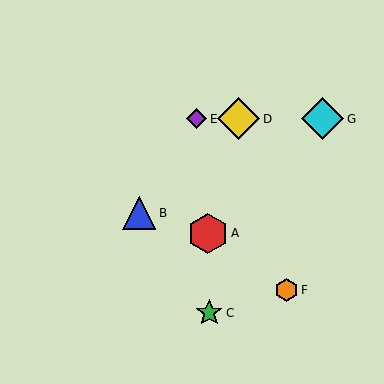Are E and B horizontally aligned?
No, E is at y≈119 and B is at y≈213.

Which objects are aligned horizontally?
Objects D, E, G are aligned horizontally.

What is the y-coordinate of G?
Object G is at y≈119.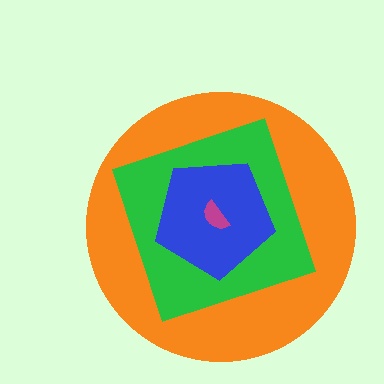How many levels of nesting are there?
4.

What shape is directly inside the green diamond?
The blue pentagon.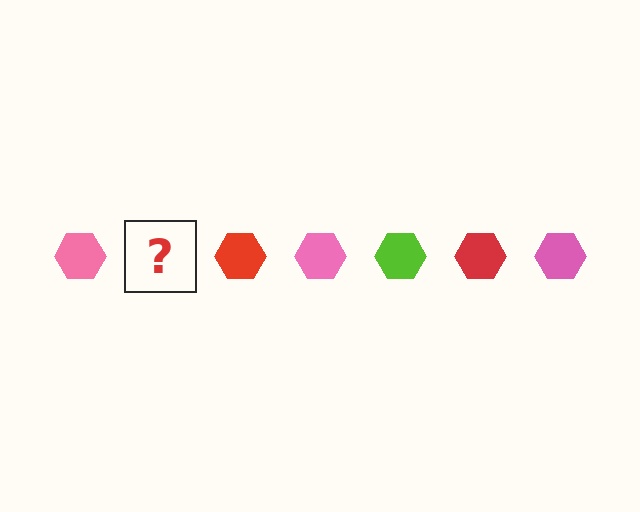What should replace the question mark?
The question mark should be replaced with a lime hexagon.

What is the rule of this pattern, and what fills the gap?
The rule is that the pattern cycles through pink, lime, red hexagons. The gap should be filled with a lime hexagon.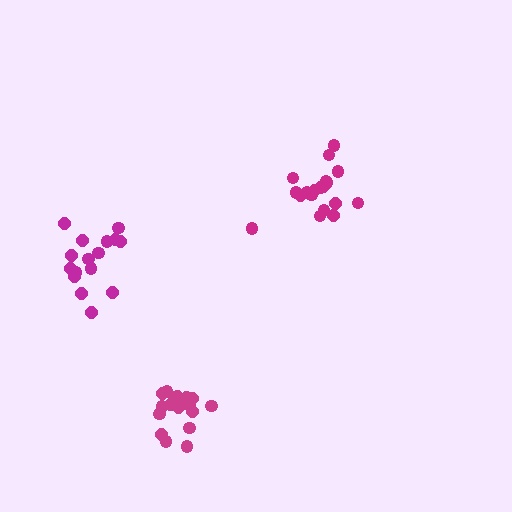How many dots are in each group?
Group 1: 19 dots, Group 2: 19 dots, Group 3: 16 dots (54 total).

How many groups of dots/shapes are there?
There are 3 groups.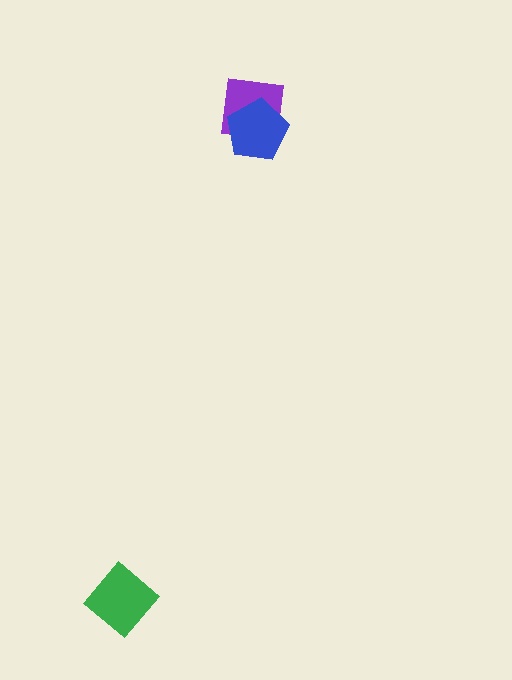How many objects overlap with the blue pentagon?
1 object overlaps with the blue pentagon.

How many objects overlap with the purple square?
1 object overlaps with the purple square.